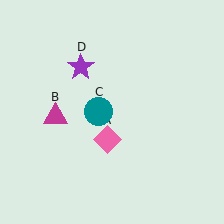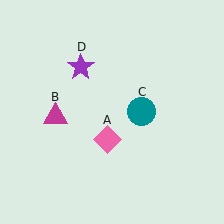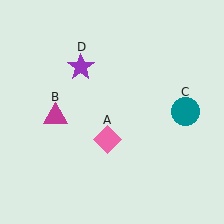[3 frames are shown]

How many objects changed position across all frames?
1 object changed position: teal circle (object C).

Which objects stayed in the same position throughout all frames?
Pink diamond (object A) and magenta triangle (object B) and purple star (object D) remained stationary.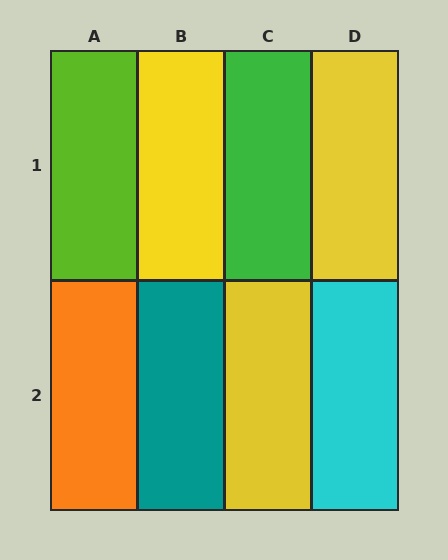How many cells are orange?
1 cell is orange.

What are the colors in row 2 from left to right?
Orange, teal, yellow, cyan.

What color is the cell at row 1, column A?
Lime.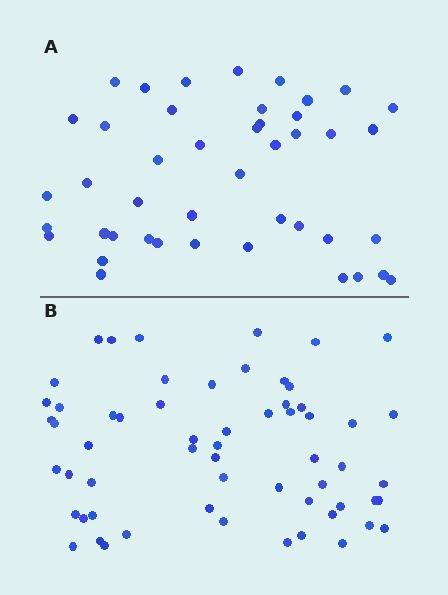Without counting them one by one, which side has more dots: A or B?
Region B (the bottom region) has more dots.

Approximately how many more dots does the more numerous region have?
Region B has approximately 15 more dots than region A.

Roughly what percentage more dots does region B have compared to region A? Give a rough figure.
About 35% more.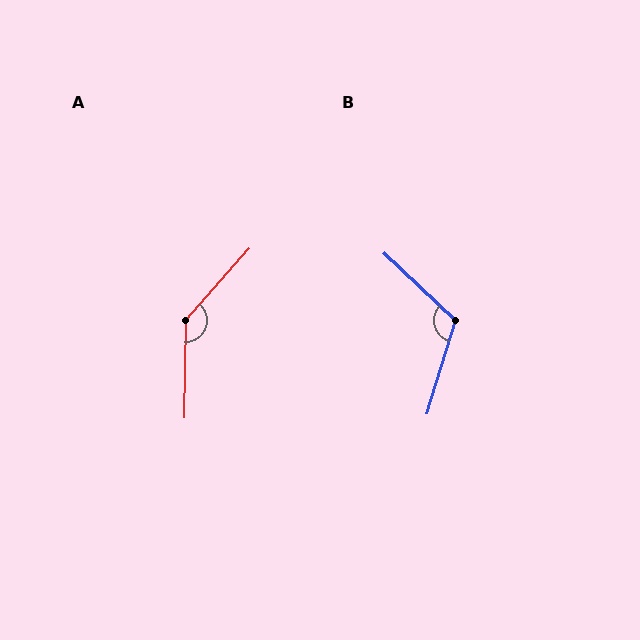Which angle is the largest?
A, at approximately 139 degrees.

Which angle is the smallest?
B, at approximately 116 degrees.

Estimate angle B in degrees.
Approximately 116 degrees.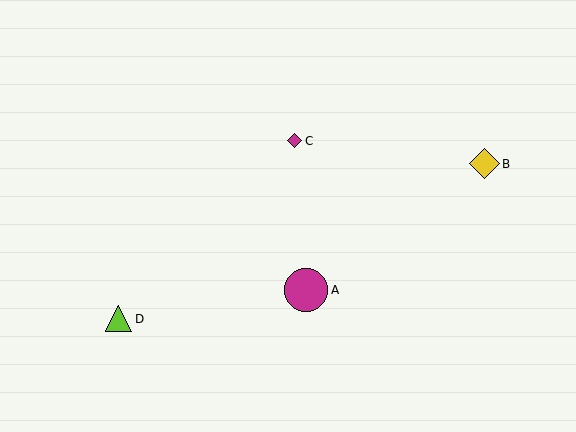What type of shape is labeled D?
Shape D is a lime triangle.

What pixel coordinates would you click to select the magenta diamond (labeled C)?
Click at (295, 141) to select the magenta diamond C.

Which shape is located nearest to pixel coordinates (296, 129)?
The magenta diamond (labeled C) at (295, 141) is nearest to that location.